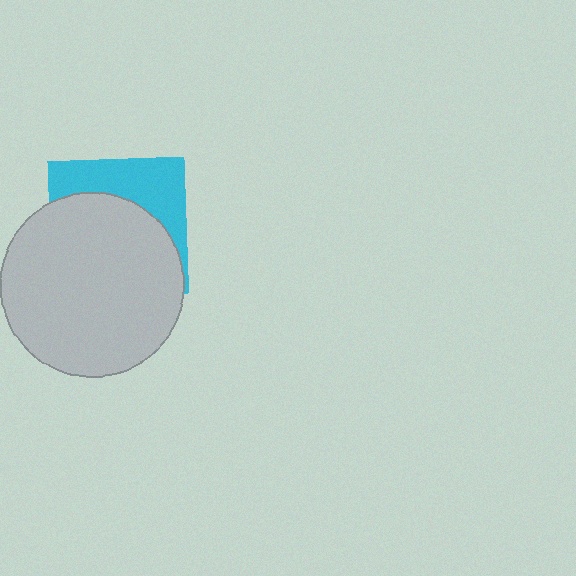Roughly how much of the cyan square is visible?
A small part of it is visible (roughly 36%).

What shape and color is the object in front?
The object in front is a light gray circle.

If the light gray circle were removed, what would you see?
You would see the complete cyan square.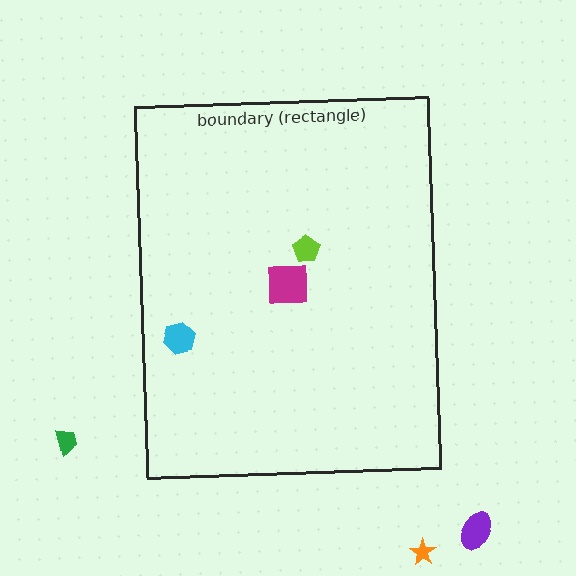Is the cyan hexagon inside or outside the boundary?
Inside.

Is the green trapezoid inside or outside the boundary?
Outside.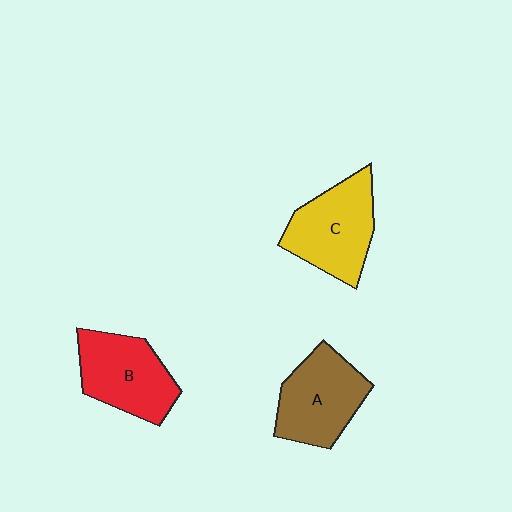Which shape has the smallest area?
Shape B (red).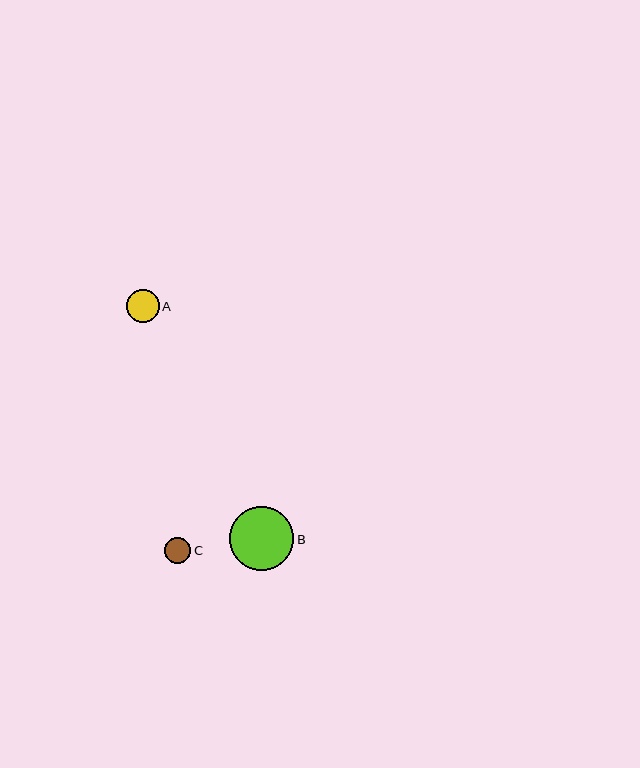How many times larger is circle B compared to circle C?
Circle B is approximately 2.5 times the size of circle C.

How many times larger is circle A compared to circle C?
Circle A is approximately 1.3 times the size of circle C.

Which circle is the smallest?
Circle C is the smallest with a size of approximately 26 pixels.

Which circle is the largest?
Circle B is the largest with a size of approximately 65 pixels.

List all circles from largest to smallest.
From largest to smallest: B, A, C.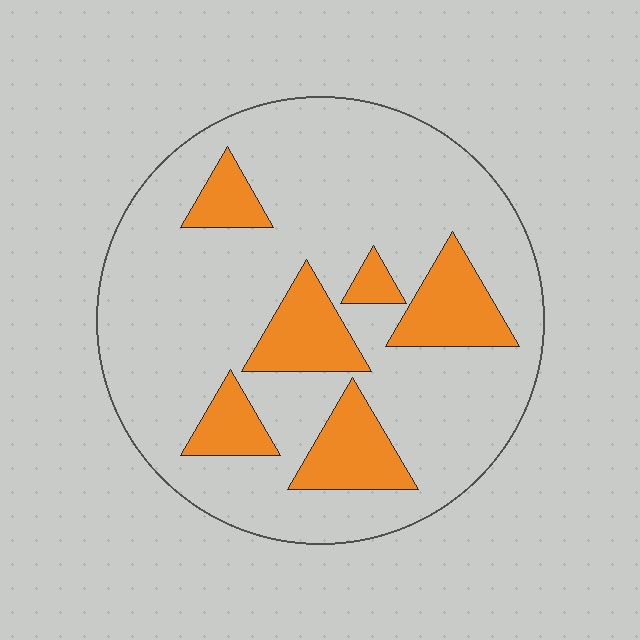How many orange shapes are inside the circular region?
6.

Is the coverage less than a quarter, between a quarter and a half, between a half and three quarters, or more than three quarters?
Less than a quarter.